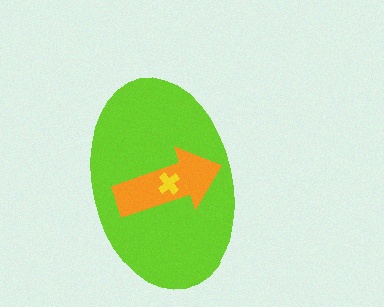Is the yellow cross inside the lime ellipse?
Yes.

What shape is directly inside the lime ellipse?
The orange arrow.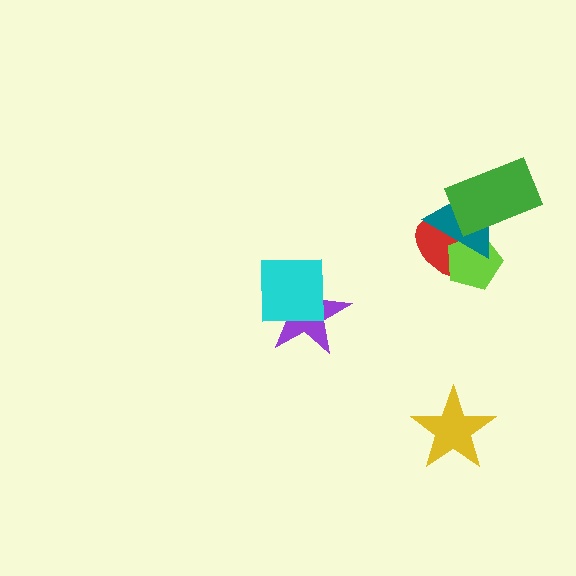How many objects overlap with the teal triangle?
3 objects overlap with the teal triangle.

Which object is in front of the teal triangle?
The green rectangle is in front of the teal triangle.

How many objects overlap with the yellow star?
0 objects overlap with the yellow star.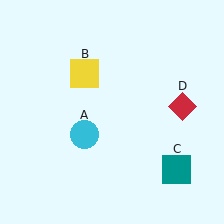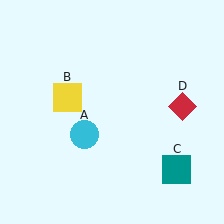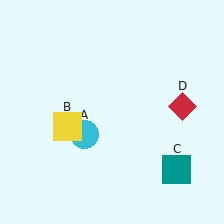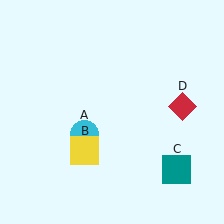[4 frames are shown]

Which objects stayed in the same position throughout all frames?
Cyan circle (object A) and teal square (object C) and red diamond (object D) remained stationary.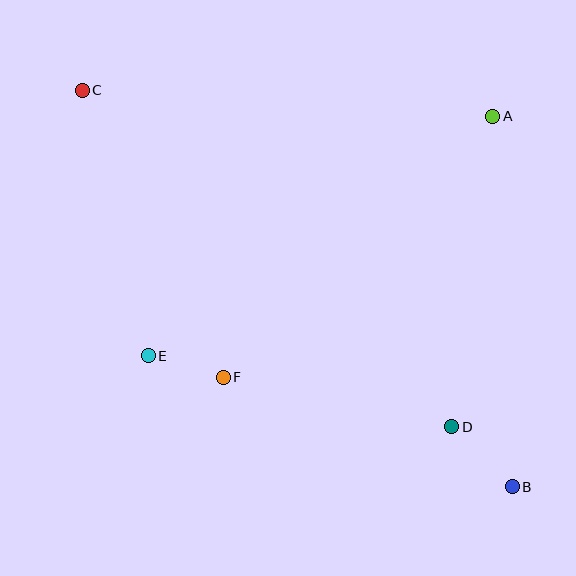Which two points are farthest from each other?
Points B and C are farthest from each other.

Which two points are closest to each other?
Points E and F are closest to each other.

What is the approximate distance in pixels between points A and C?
The distance between A and C is approximately 411 pixels.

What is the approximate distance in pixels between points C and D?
The distance between C and D is approximately 499 pixels.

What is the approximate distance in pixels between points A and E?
The distance between A and E is approximately 419 pixels.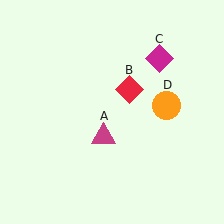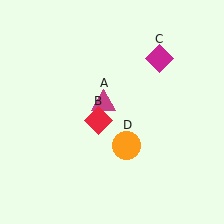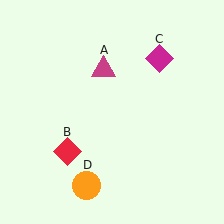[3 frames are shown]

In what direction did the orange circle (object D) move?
The orange circle (object D) moved down and to the left.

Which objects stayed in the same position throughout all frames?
Magenta diamond (object C) remained stationary.